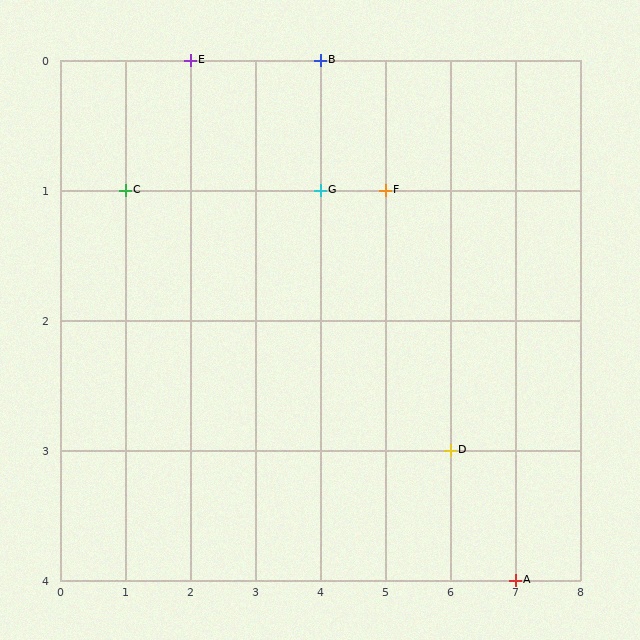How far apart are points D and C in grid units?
Points D and C are 5 columns and 2 rows apart (about 5.4 grid units diagonally).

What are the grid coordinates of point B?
Point B is at grid coordinates (4, 0).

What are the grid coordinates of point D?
Point D is at grid coordinates (6, 3).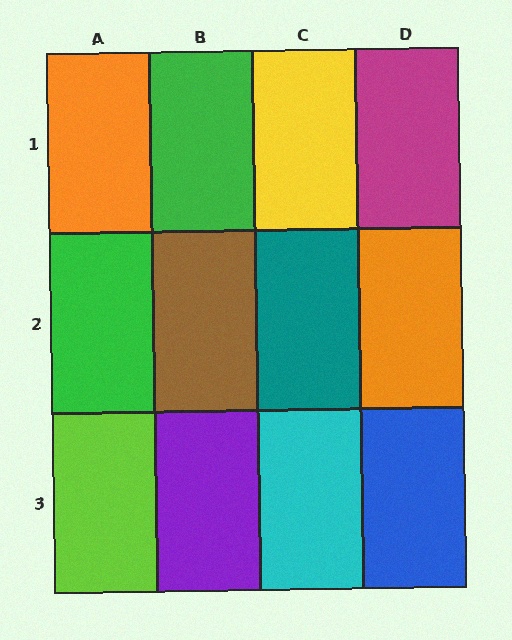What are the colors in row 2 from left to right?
Green, brown, teal, orange.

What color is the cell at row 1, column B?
Green.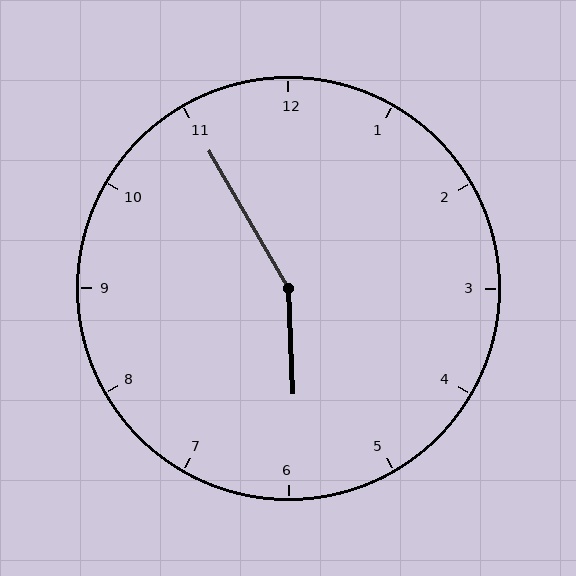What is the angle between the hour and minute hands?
Approximately 152 degrees.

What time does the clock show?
5:55.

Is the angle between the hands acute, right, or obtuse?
It is obtuse.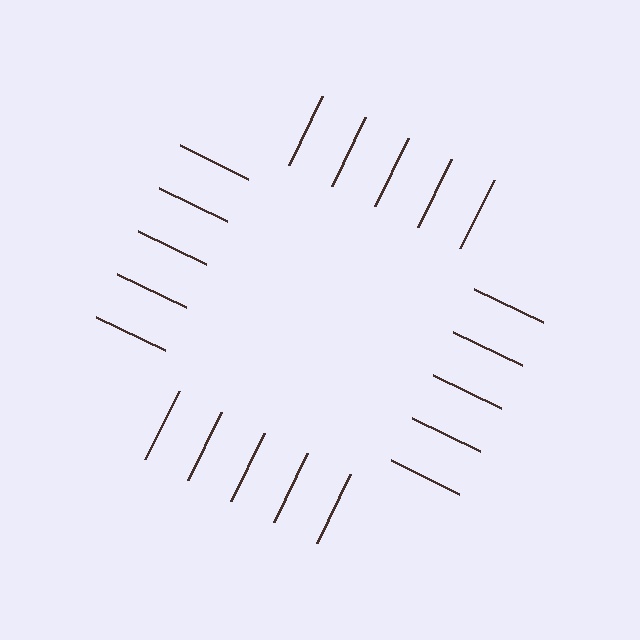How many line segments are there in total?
20 — 5 along each of the 4 edges.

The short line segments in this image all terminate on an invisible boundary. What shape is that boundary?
An illusory square — the line segments terminate on its edges but no continuous stroke is drawn.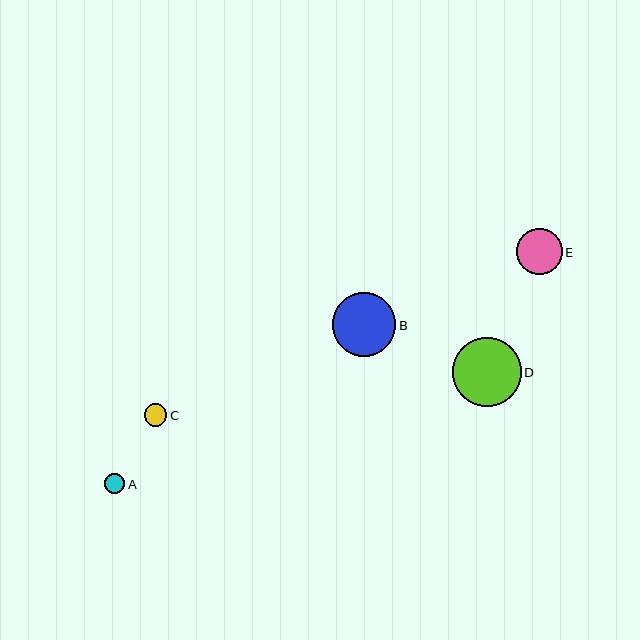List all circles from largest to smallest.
From largest to smallest: D, B, E, C, A.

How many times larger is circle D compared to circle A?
Circle D is approximately 3.4 times the size of circle A.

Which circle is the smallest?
Circle A is the smallest with a size of approximately 20 pixels.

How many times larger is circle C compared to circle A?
Circle C is approximately 1.1 times the size of circle A.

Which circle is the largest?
Circle D is the largest with a size of approximately 69 pixels.